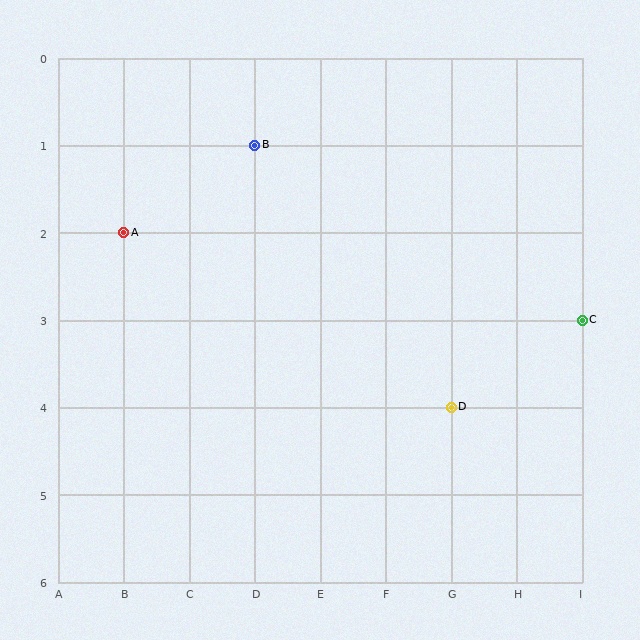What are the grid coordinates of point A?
Point A is at grid coordinates (B, 2).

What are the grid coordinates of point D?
Point D is at grid coordinates (G, 4).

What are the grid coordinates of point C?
Point C is at grid coordinates (I, 3).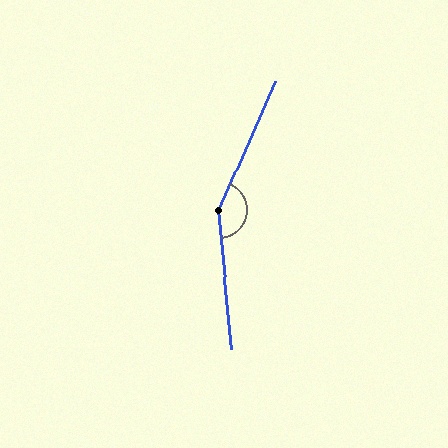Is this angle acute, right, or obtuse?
It is obtuse.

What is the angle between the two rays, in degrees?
Approximately 151 degrees.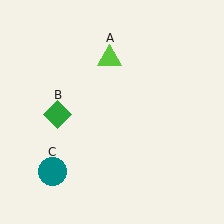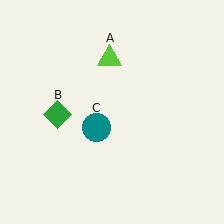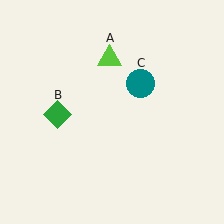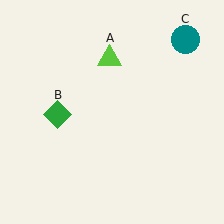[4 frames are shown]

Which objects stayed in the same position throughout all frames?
Lime triangle (object A) and green diamond (object B) remained stationary.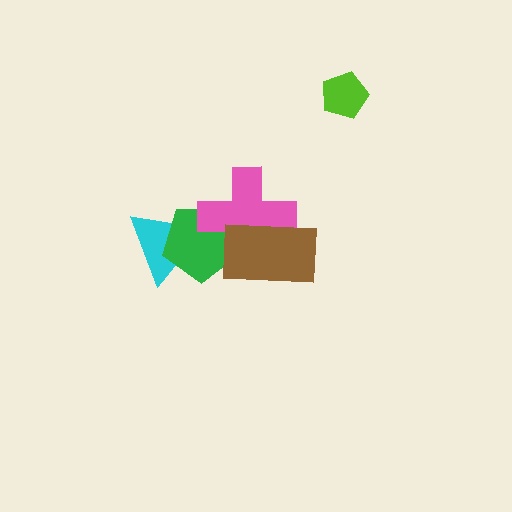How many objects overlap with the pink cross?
2 objects overlap with the pink cross.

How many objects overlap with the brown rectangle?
2 objects overlap with the brown rectangle.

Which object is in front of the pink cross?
The brown rectangle is in front of the pink cross.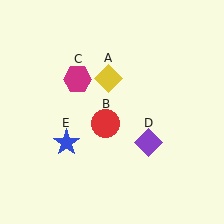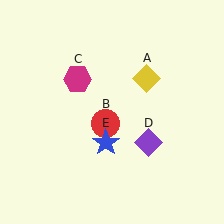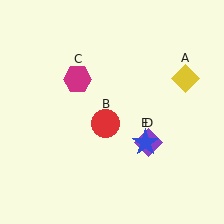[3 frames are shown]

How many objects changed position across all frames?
2 objects changed position: yellow diamond (object A), blue star (object E).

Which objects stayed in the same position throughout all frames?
Red circle (object B) and magenta hexagon (object C) and purple diamond (object D) remained stationary.